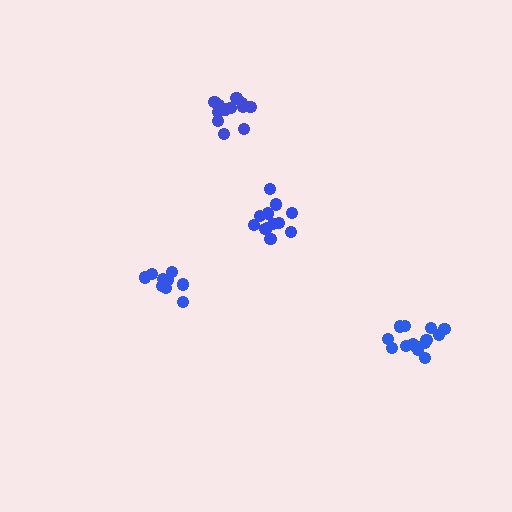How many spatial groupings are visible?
There are 4 spatial groupings.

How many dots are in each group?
Group 1: 9 dots, Group 2: 14 dots, Group 3: 12 dots, Group 4: 12 dots (47 total).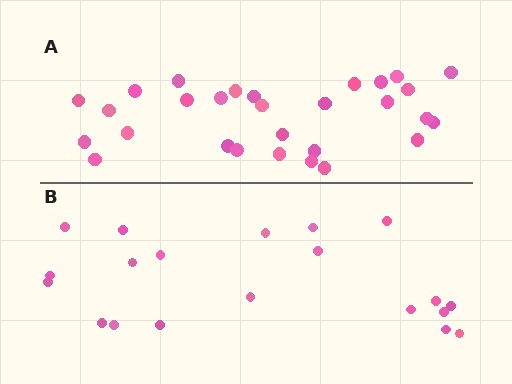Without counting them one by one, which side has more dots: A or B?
Region A (the top region) has more dots.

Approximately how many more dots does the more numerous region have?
Region A has roughly 8 or so more dots than region B.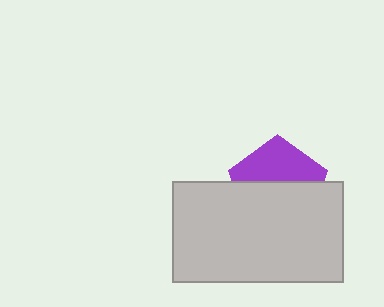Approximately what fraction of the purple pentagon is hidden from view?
Roughly 56% of the purple pentagon is hidden behind the light gray rectangle.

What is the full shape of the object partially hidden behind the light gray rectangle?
The partially hidden object is a purple pentagon.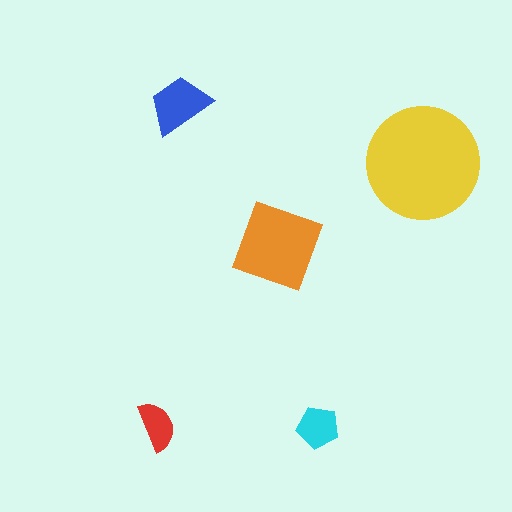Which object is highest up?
The blue trapezoid is topmost.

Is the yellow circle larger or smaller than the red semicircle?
Larger.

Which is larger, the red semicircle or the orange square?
The orange square.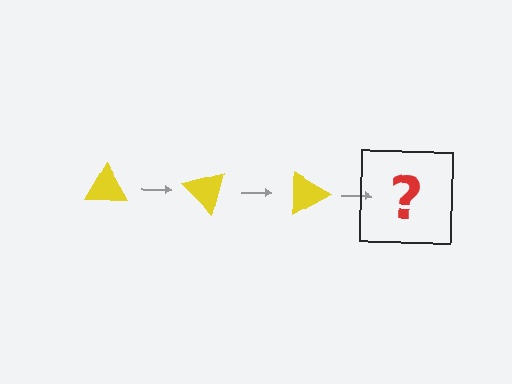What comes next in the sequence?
The next element should be a yellow triangle rotated 135 degrees.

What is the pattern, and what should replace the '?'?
The pattern is that the triangle rotates 45 degrees each step. The '?' should be a yellow triangle rotated 135 degrees.